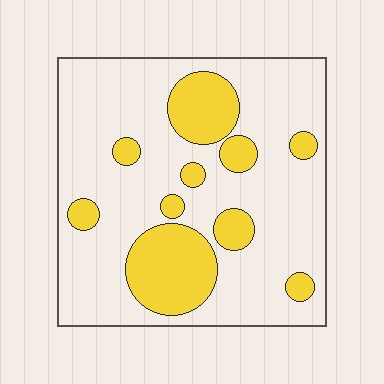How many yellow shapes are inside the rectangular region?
10.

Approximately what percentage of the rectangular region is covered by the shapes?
Approximately 25%.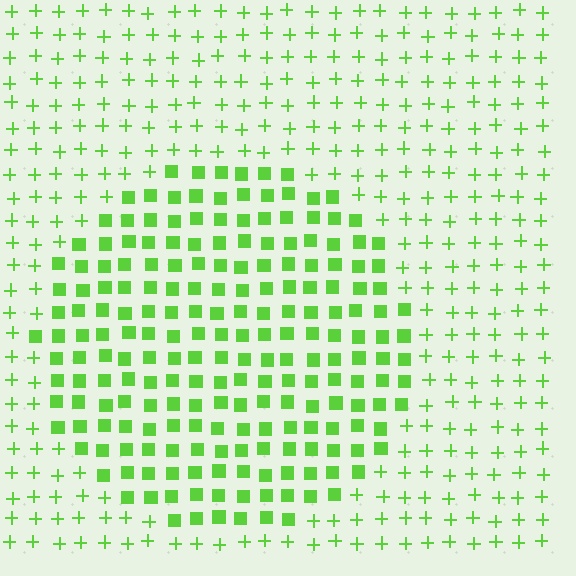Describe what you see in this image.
The image is filled with small lime elements arranged in a uniform grid. A circle-shaped region contains squares, while the surrounding area contains plus signs. The boundary is defined purely by the change in element shape.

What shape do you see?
I see a circle.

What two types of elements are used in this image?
The image uses squares inside the circle region and plus signs outside it.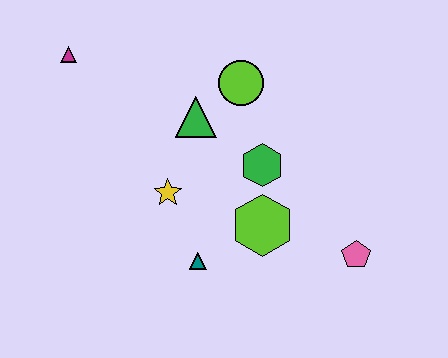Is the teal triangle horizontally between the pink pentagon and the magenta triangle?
Yes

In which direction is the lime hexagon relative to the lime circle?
The lime hexagon is below the lime circle.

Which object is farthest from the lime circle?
The pink pentagon is farthest from the lime circle.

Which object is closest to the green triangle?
The lime circle is closest to the green triangle.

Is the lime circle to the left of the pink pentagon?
Yes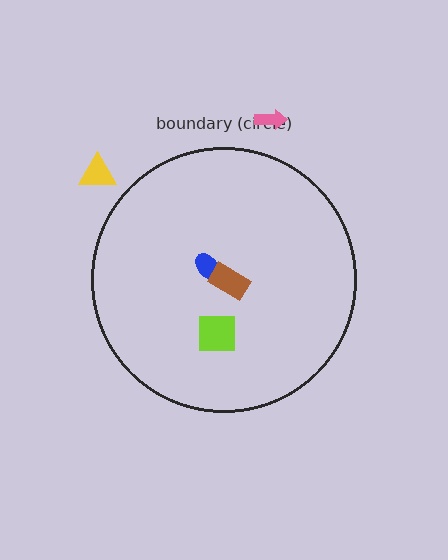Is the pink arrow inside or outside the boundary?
Outside.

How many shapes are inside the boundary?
3 inside, 2 outside.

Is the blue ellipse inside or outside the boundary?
Inside.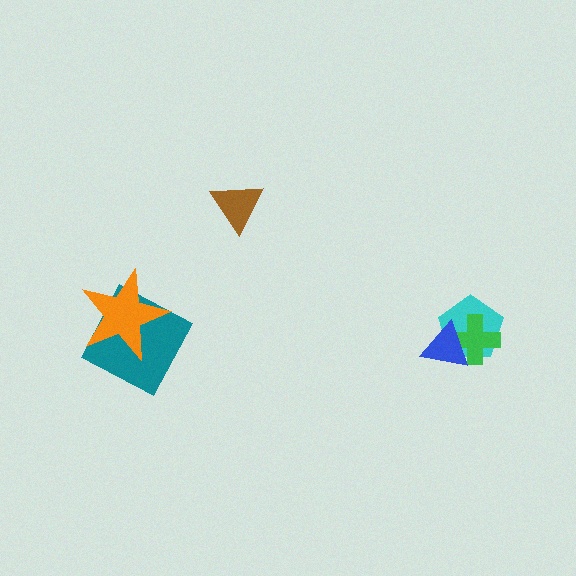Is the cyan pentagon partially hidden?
Yes, it is partially covered by another shape.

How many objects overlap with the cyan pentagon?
2 objects overlap with the cyan pentagon.